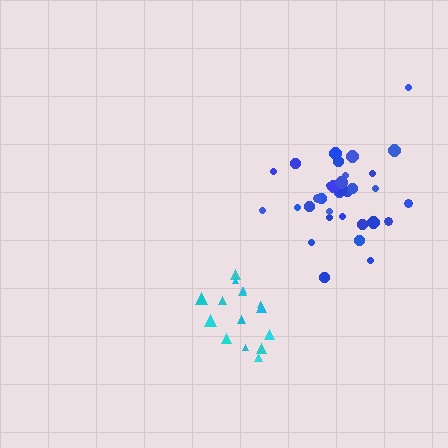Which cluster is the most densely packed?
Blue.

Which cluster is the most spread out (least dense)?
Cyan.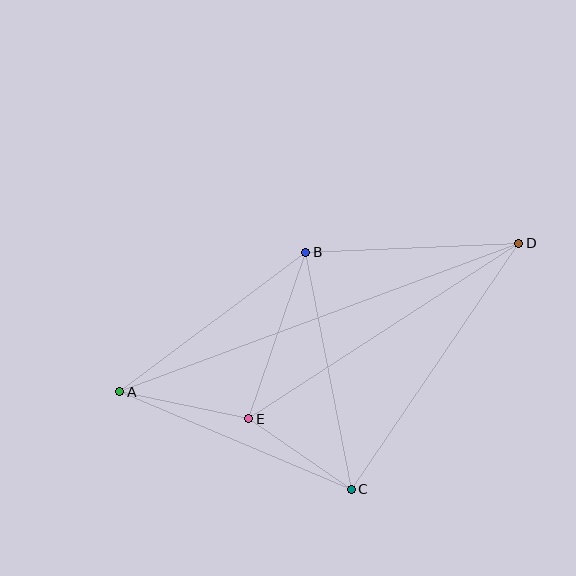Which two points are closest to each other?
Points C and E are closest to each other.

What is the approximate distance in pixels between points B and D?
The distance between B and D is approximately 213 pixels.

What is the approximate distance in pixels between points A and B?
The distance between A and B is approximately 232 pixels.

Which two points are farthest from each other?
Points A and D are farthest from each other.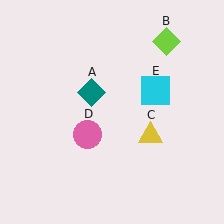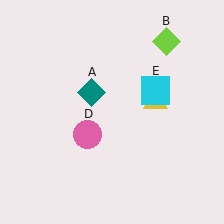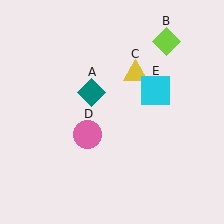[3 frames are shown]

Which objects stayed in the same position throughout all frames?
Teal diamond (object A) and lime diamond (object B) and pink circle (object D) and cyan square (object E) remained stationary.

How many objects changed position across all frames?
1 object changed position: yellow triangle (object C).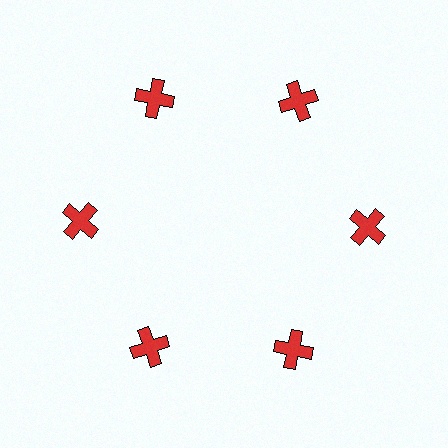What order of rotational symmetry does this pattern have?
This pattern has 6-fold rotational symmetry.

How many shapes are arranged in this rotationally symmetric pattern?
There are 6 shapes, arranged in 6 groups of 1.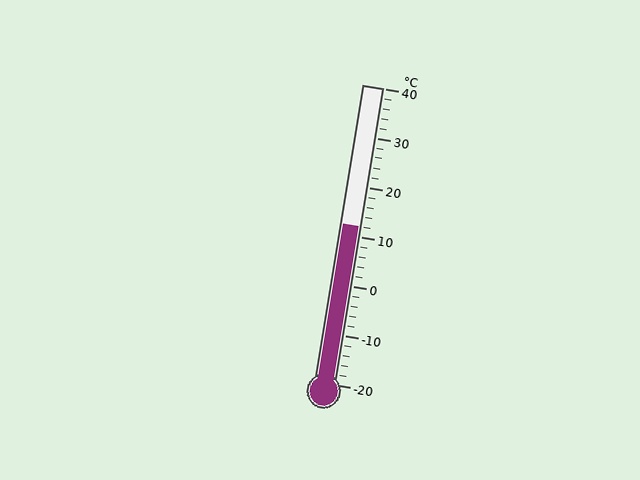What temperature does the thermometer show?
The thermometer shows approximately 12°C.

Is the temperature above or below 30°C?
The temperature is below 30°C.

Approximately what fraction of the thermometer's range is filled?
The thermometer is filled to approximately 55% of its range.